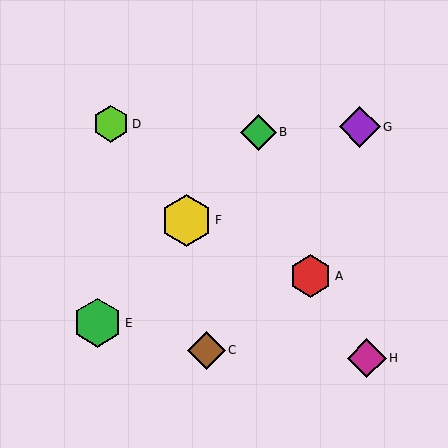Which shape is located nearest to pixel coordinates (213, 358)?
The brown diamond (labeled C) at (206, 350) is nearest to that location.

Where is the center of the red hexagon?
The center of the red hexagon is at (310, 276).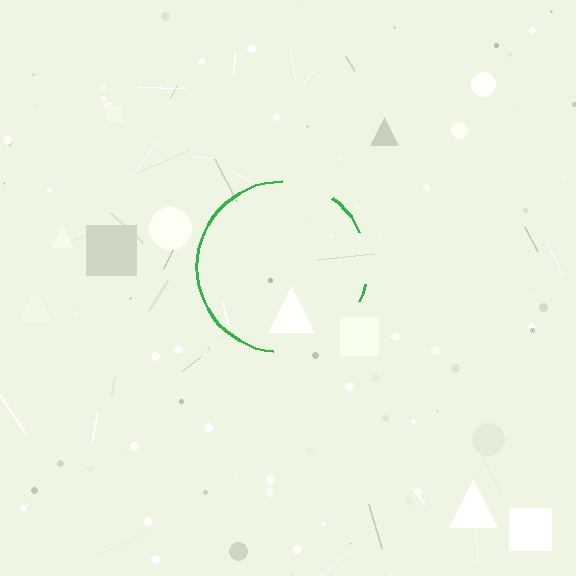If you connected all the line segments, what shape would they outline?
They would outline a circle.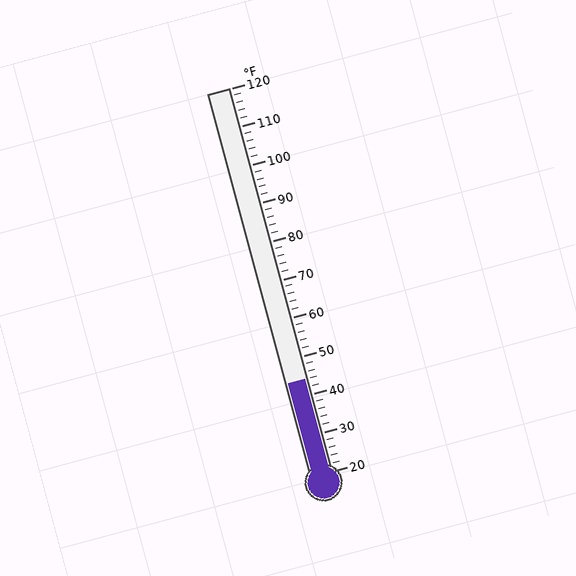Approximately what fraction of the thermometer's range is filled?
The thermometer is filled to approximately 25% of its range.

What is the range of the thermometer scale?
The thermometer scale ranges from 20°F to 120°F.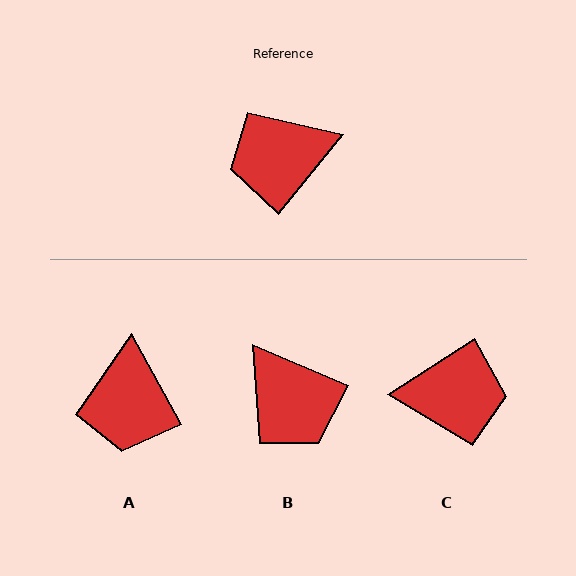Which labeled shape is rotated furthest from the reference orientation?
C, about 162 degrees away.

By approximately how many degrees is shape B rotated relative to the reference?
Approximately 106 degrees counter-clockwise.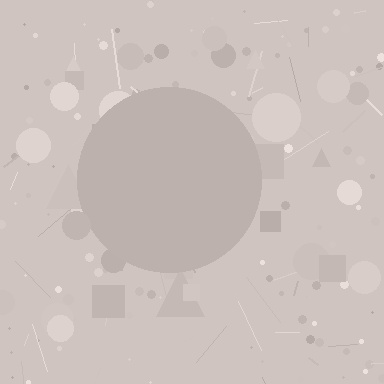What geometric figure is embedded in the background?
A circle is embedded in the background.